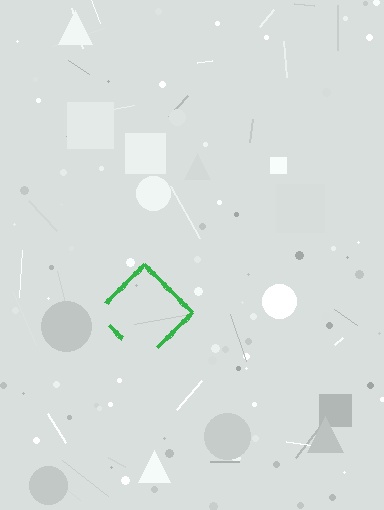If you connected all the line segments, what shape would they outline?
They would outline a diamond.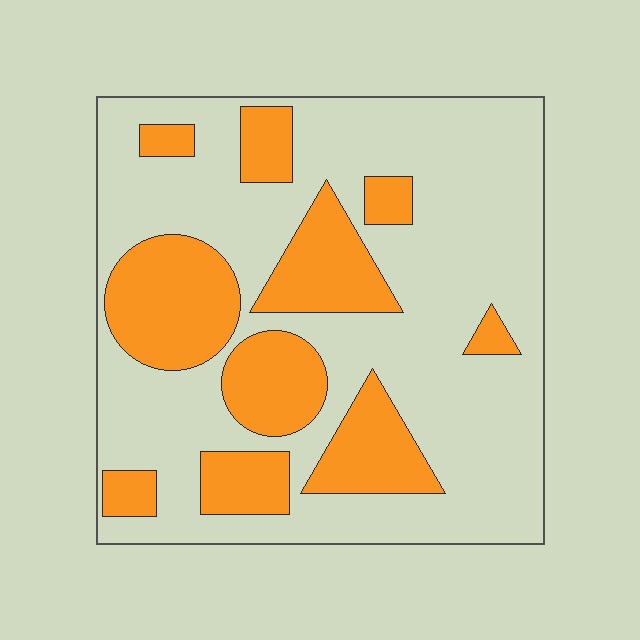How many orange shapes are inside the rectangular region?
10.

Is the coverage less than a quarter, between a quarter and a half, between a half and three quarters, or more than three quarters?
Between a quarter and a half.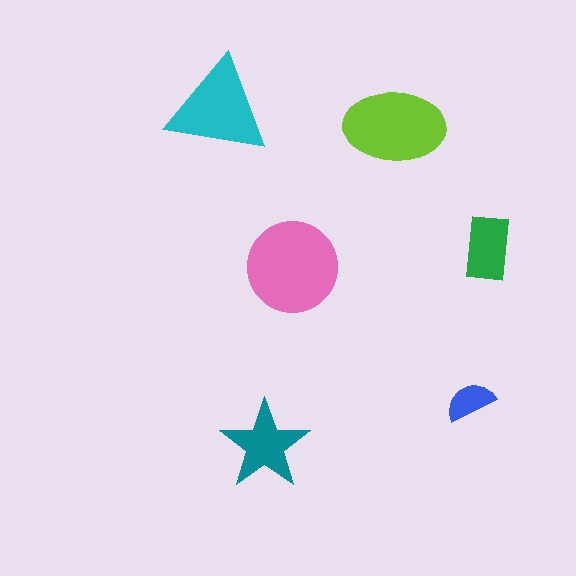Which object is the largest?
The pink circle.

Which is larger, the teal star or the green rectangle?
The teal star.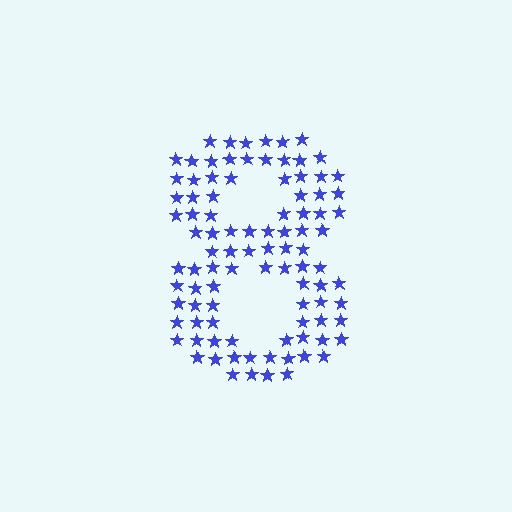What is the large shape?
The large shape is the digit 8.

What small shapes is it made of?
It is made of small stars.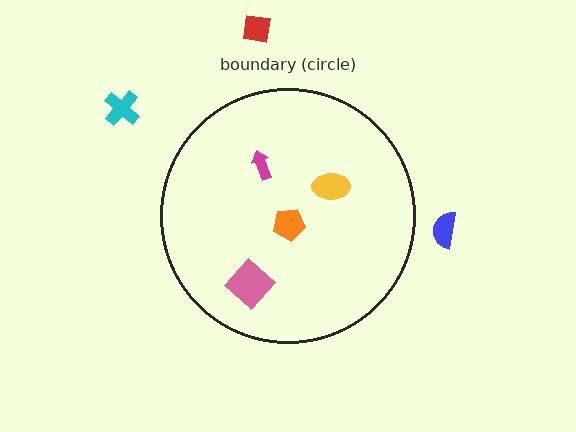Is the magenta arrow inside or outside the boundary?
Inside.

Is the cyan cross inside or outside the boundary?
Outside.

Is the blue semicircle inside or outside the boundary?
Outside.